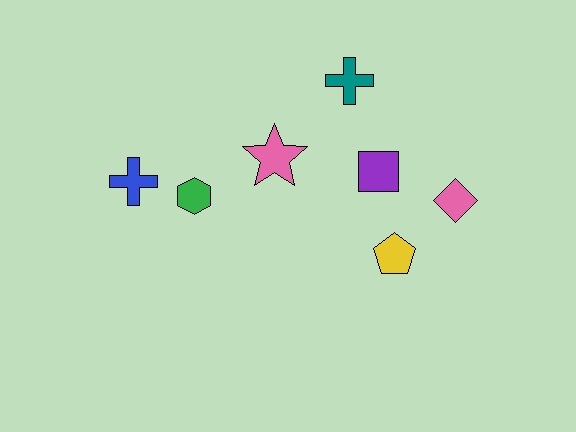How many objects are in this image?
There are 7 objects.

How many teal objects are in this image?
There is 1 teal object.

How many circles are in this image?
There are no circles.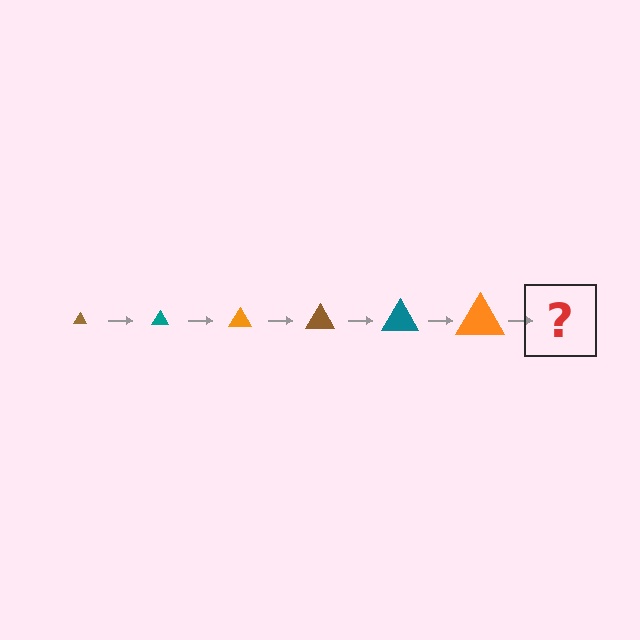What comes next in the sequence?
The next element should be a brown triangle, larger than the previous one.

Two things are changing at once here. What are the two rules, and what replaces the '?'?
The two rules are that the triangle grows larger each step and the color cycles through brown, teal, and orange. The '?' should be a brown triangle, larger than the previous one.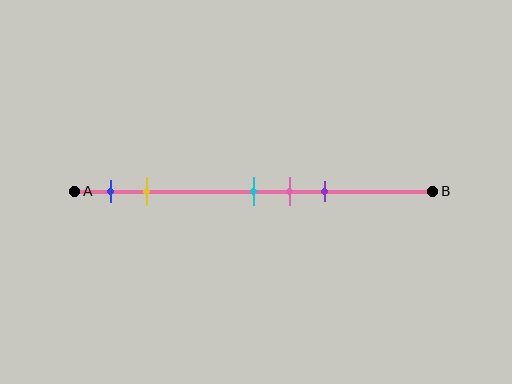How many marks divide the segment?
There are 5 marks dividing the segment.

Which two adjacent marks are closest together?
The cyan and pink marks are the closest adjacent pair.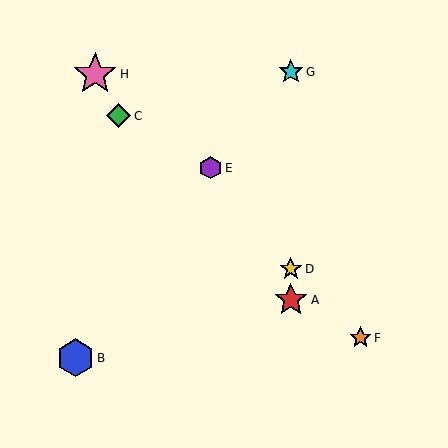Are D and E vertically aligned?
No, D is at x≈291 and E is at x≈210.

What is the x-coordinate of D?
Object D is at x≈291.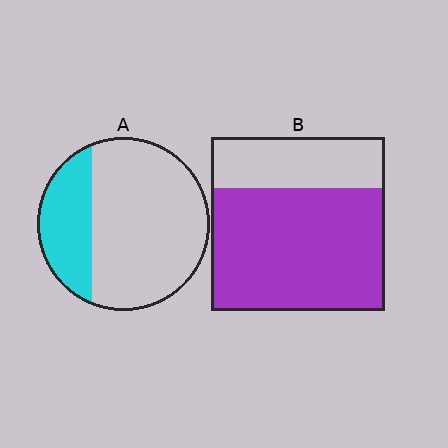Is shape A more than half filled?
No.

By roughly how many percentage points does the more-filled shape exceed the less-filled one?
By roughly 45 percentage points (B over A).